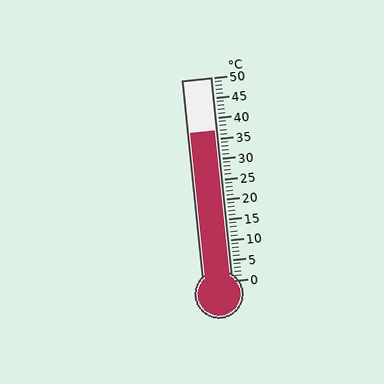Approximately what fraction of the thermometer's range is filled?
The thermometer is filled to approximately 75% of its range.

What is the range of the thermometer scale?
The thermometer scale ranges from 0°C to 50°C.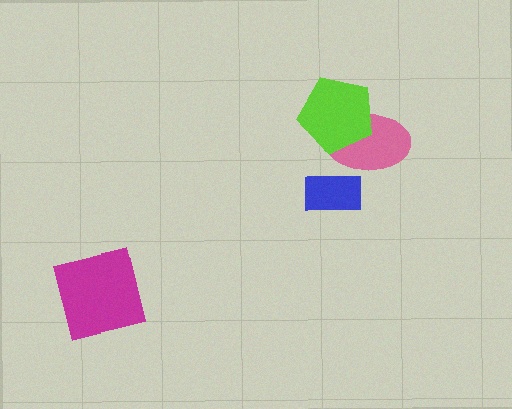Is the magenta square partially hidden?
No, no other shape covers it.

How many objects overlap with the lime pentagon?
1 object overlaps with the lime pentagon.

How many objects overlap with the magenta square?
0 objects overlap with the magenta square.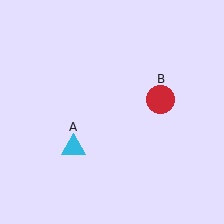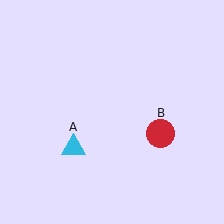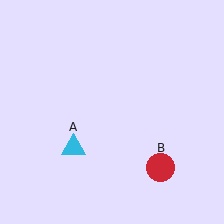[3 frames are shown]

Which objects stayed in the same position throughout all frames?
Cyan triangle (object A) remained stationary.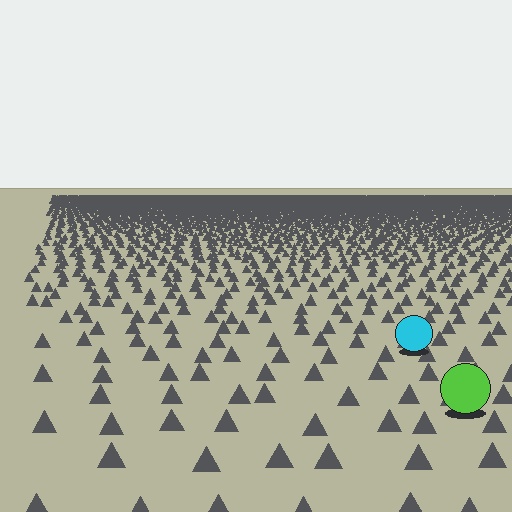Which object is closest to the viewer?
The lime circle is closest. The texture marks near it are larger and more spread out.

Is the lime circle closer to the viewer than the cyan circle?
Yes. The lime circle is closer — you can tell from the texture gradient: the ground texture is coarser near it.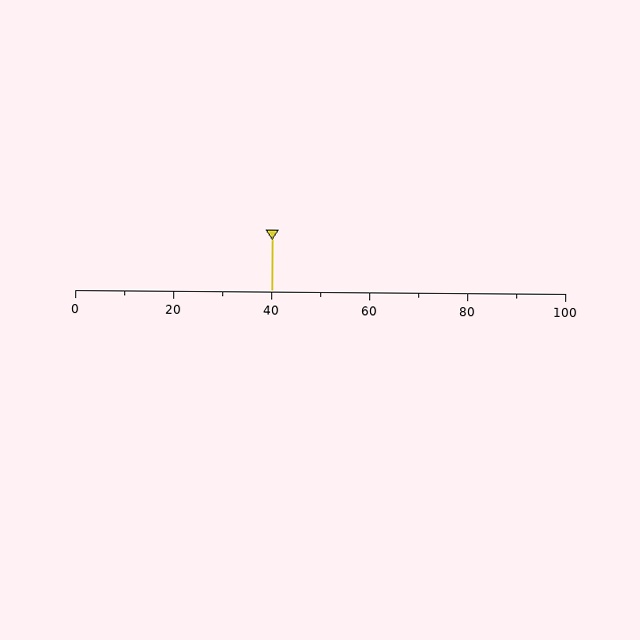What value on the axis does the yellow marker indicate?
The marker indicates approximately 40.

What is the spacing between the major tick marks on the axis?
The major ticks are spaced 20 apart.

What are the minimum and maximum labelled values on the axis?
The axis runs from 0 to 100.